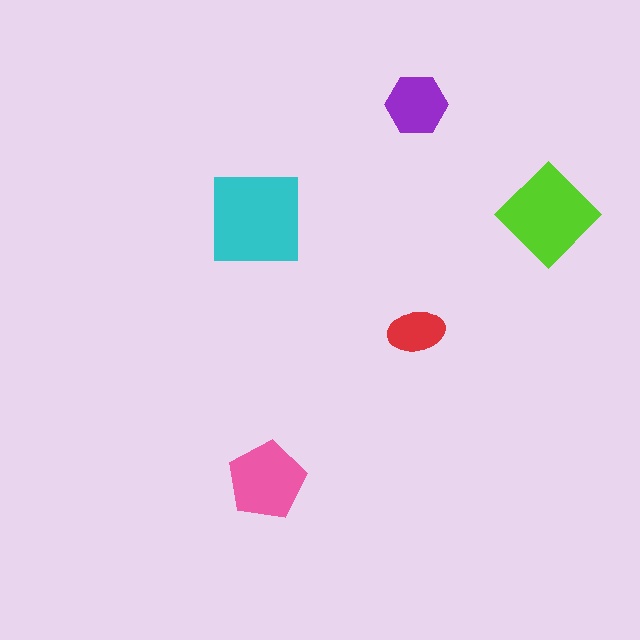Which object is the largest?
The cyan square.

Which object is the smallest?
The red ellipse.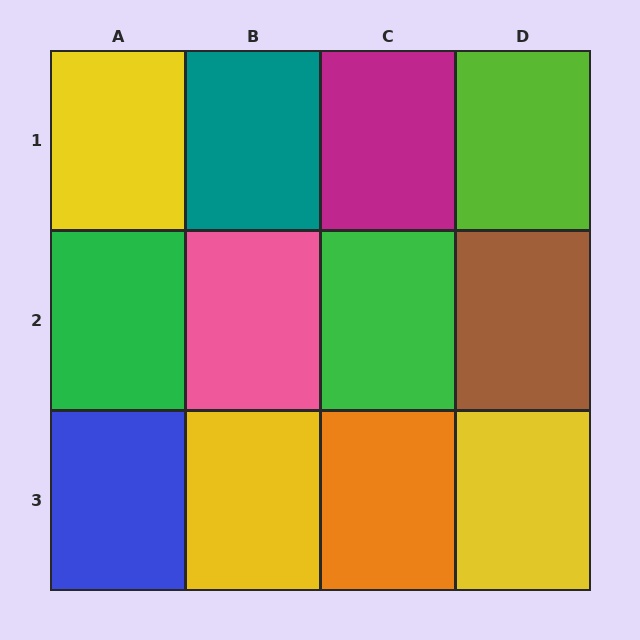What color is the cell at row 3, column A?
Blue.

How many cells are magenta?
1 cell is magenta.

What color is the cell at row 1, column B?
Teal.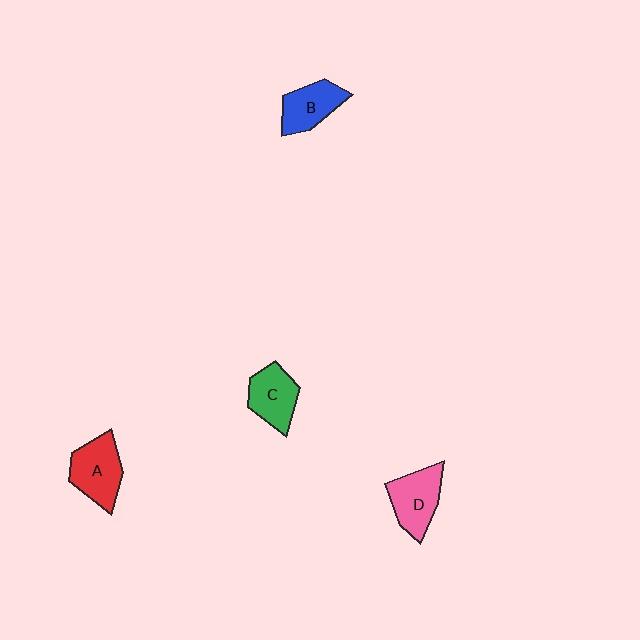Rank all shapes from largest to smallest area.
From largest to smallest: A (red), D (pink), C (green), B (blue).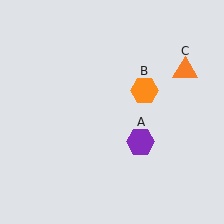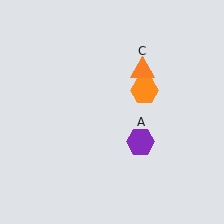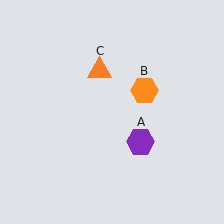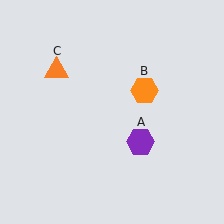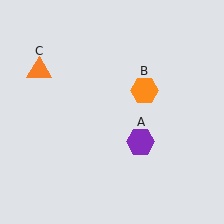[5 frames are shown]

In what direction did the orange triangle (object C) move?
The orange triangle (object C) moved left.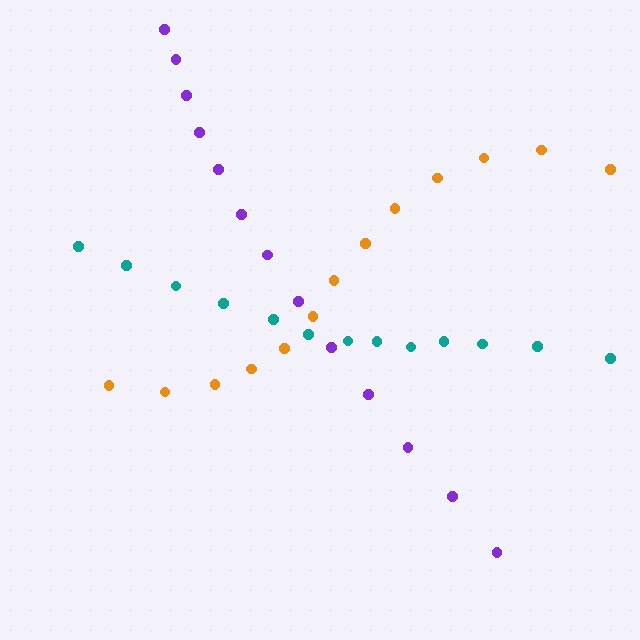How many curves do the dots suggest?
There are 3 distinct paths.